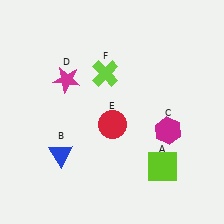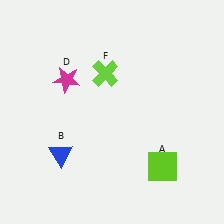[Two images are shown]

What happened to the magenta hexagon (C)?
The magenta hexagon (C) was removed in Image 2. It was in the bottom-right area of Image 1.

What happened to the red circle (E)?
The red circle (E) was removed in Image 2. It was in the bottom-right area of Image 1.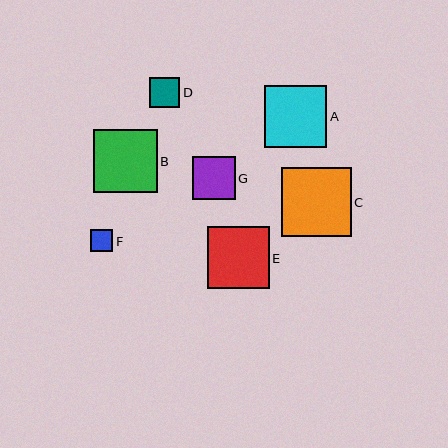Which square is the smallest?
Square F is the smallest with a size of approximately 23 pixels.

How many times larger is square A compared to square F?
Square A is approximately 2.7 times the size of square F.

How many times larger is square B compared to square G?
Square B is approximately 1.5 times the size of square G.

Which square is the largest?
Square C is the largest with a size of approximately 69 pixels.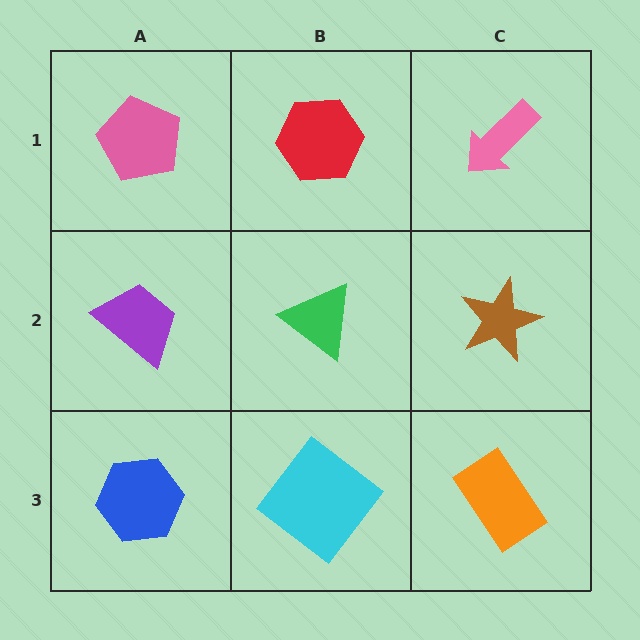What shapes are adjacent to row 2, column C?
A pink arrow (row 1, column C), an orange rectangle (row 3, column C), a green triangle (row 2, column B).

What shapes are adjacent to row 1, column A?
A purple trapezoid (row 2, column A), a red hexagon (row 1, column B).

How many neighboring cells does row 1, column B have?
3.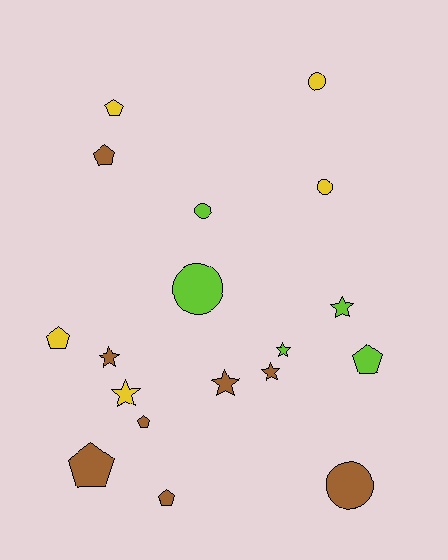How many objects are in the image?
There are 18 objects.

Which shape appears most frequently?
Pentagon, with 7 objects.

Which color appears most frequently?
Brown, with 8 objects.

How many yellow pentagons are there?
There are 2 yellow pentagons.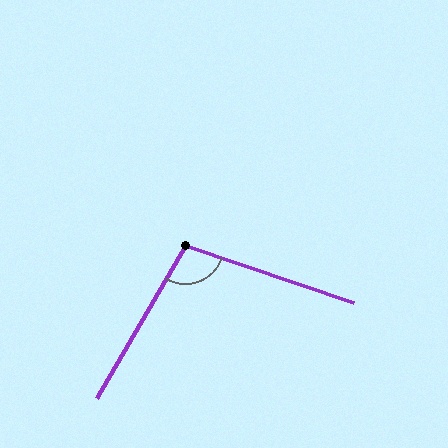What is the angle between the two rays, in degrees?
Approximately 102 degrees.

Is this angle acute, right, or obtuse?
It is obtuse.